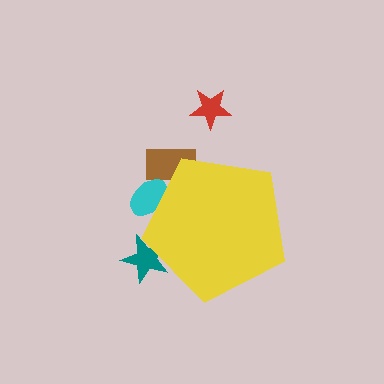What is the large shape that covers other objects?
A yellow pentagon.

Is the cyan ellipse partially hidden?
Yes, the cyan ellipse is partially hidden behind the yellow pentagon.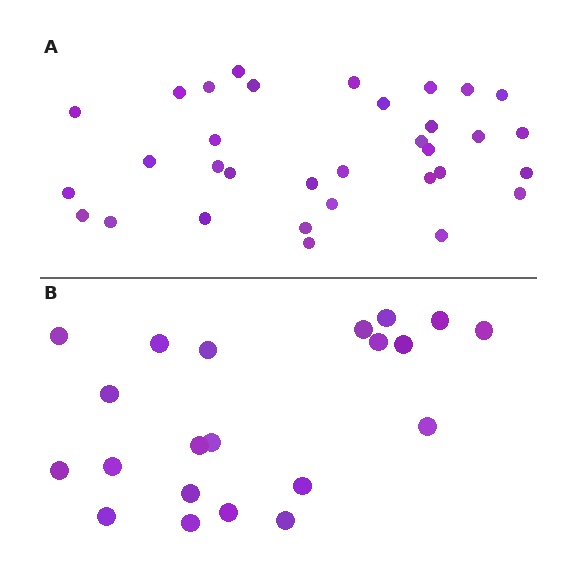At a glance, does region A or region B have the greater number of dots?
Region A (the top region) has more dots.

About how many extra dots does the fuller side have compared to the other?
Region A has roughly 12 or so more dots than region B.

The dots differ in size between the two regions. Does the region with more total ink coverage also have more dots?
No. Region B has more total ink coverage because its dots are larger, but region A actually contains more individual dots. Total area can be misleading — the number of items is what matters here.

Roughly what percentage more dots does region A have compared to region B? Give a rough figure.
About 55% more.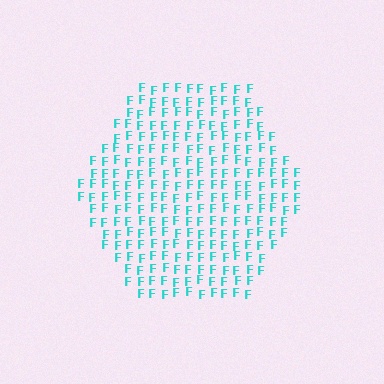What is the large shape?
The large shape is a hexagon.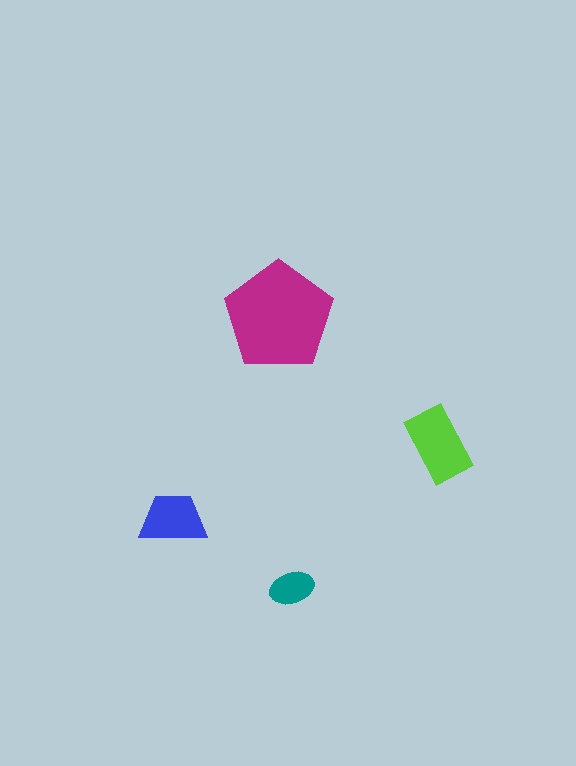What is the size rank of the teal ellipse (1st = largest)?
4th.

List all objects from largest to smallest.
The magenta pentagon, the lime rectangle, the blue trapezoid, the teal ellipse.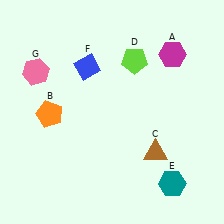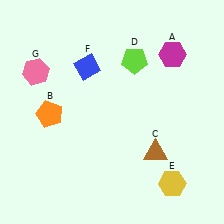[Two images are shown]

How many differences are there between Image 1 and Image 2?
There is 1 difference between the two images.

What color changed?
The hexagon (E) changed from teal in Image 1 to yellow in Image 2.